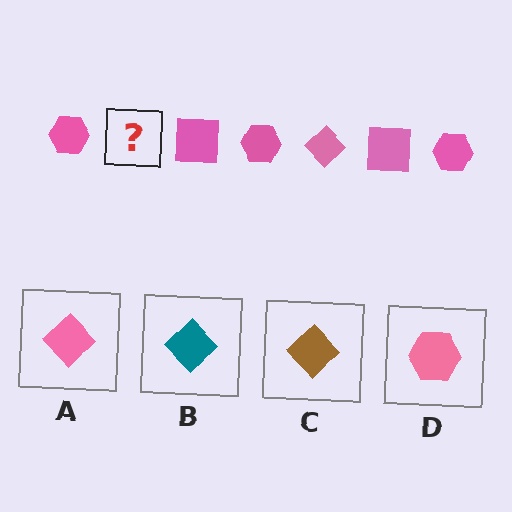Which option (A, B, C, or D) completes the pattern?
A.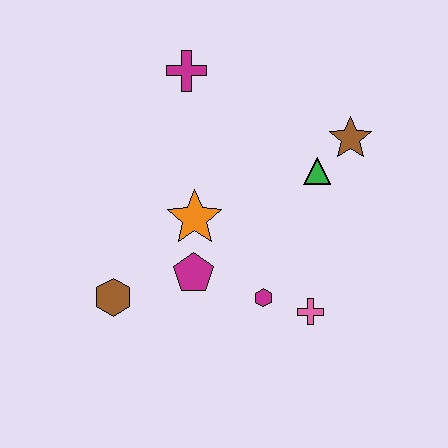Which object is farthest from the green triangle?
The brown hexagon is farthest from the green triangle.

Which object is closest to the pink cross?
The magenta hexagon is closest to the pink cross.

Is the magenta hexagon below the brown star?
Yes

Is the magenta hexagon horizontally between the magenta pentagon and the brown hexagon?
No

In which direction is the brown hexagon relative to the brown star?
The brown hexagon is to the left of the brown star.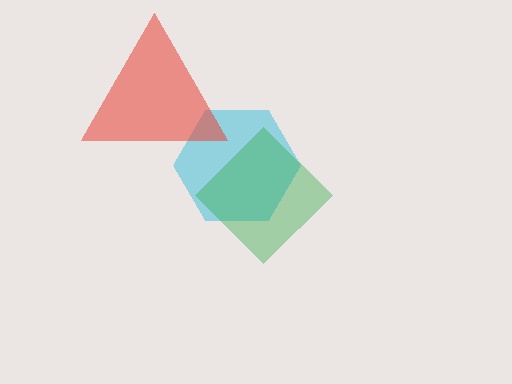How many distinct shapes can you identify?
There are 3 distinct shapes: a cyan hexagon, a green diamond, a red triangle.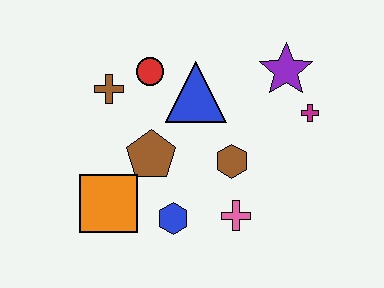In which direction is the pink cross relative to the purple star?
The pink cross is below the purple star.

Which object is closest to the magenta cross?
The purple star is closest to the magenta cross.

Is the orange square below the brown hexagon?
Yes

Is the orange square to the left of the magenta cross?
Yes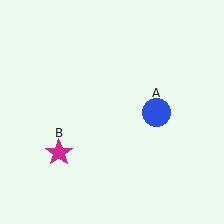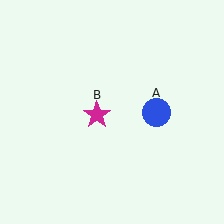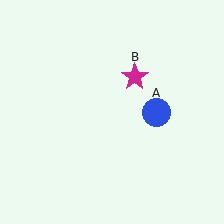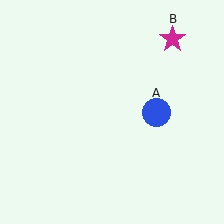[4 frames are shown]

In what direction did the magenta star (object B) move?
The magenta star (object B) moved up and to the right.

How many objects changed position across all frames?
1 object changed position: magenta star (object B).